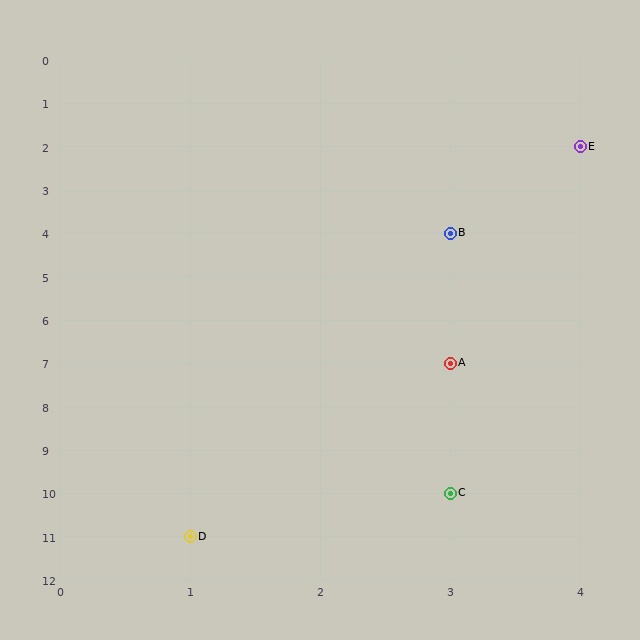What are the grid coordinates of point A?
Point A is at grid coordinates (3, 7).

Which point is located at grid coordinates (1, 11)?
Point D is at (1, 11).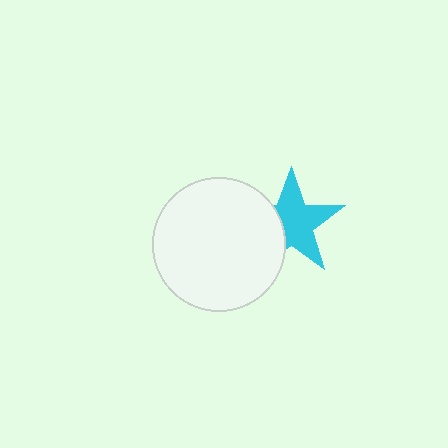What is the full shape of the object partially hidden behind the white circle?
The partially hidden object is a cyan star.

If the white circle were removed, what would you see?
You would see the complete cyan star.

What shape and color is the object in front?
The object in front is a white circle.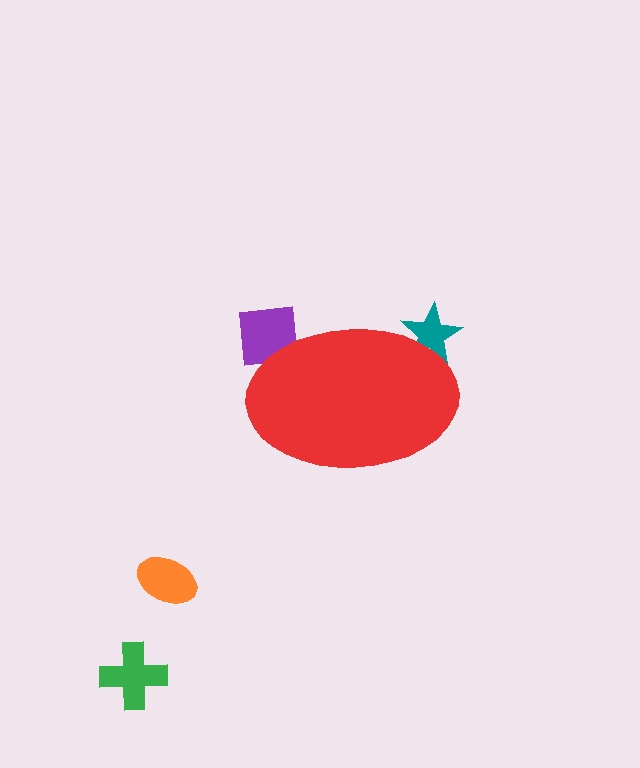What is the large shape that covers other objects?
A red ellipse.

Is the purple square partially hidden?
Yes, the purple square is partially hidden behind the red ellipse.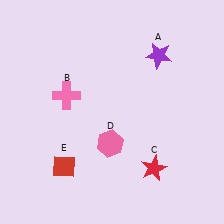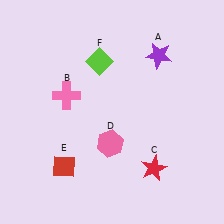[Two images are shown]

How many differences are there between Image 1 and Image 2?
There is 1 difference between the two images.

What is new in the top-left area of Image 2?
A lime diamond (F) was added in the top-left area of Image 2.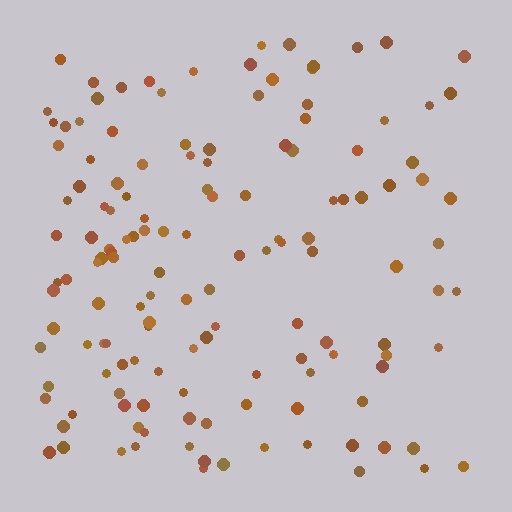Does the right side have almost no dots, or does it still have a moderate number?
Still a moderate number, just noticeably fewer than the left.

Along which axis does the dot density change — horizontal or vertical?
Horizontal.